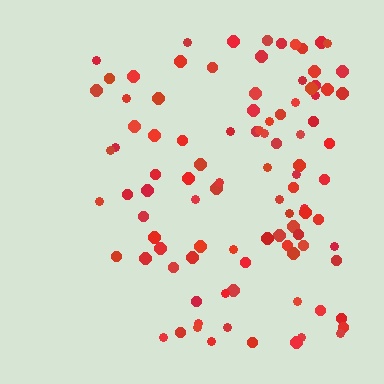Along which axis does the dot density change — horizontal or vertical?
Horizontal.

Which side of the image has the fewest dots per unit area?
The left.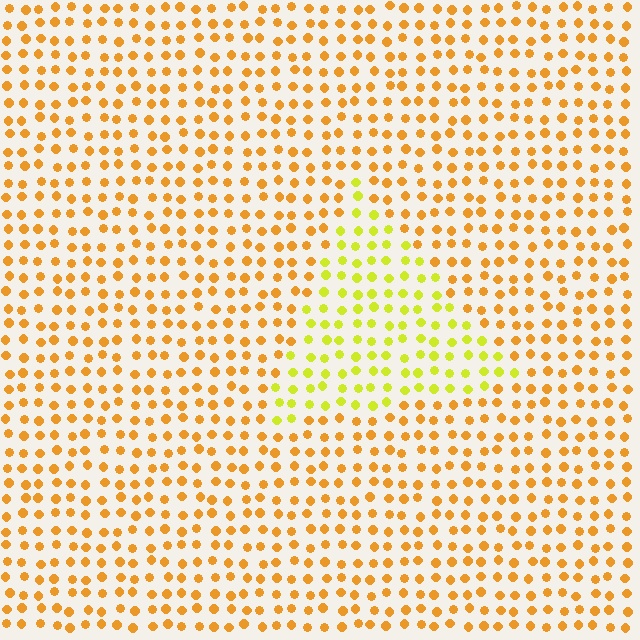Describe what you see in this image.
The image is filled with small orange elements in a uniform arrangement. A triangle-shaped region is visible where the elements are tinted to a slightly different hue, forming a subtle color boundary.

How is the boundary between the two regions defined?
The boundary is defined purely by a slight shift in hue (about 34 degrees). Spacing, size, and orientation are identical on both sides.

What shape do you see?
I see a triangle.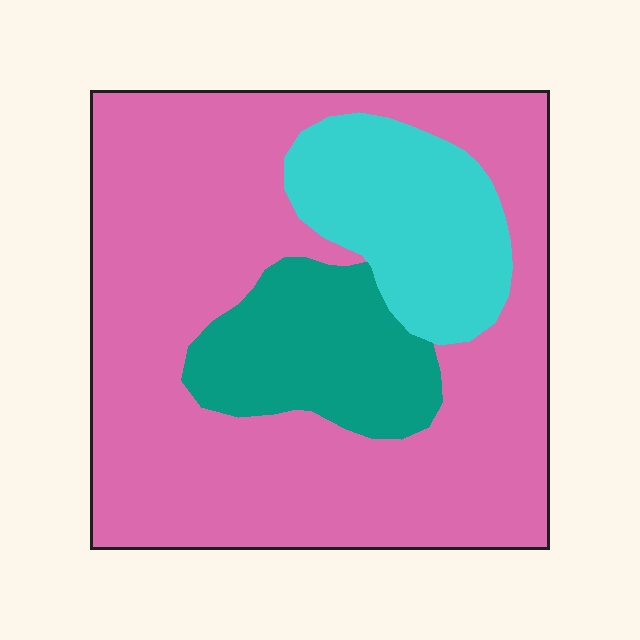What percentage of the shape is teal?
Teal takes up about one sixth (1/6) of the shape.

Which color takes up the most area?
Pink, at roughly 70%.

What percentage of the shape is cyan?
Cyan covers roughly 15% of the shape.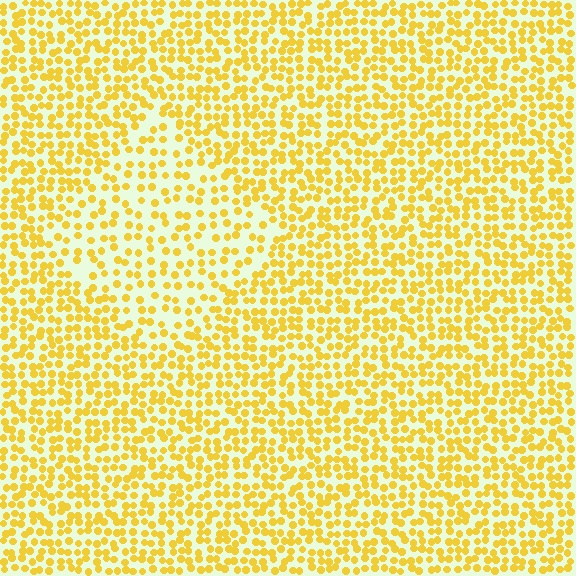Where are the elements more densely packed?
The elements are more densely packed outside the diamond boundary.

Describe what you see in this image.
The image contains small yellow elements arranged at two different densities. A diamond-shaped region is visible where the elements are less densely packed than the surrounding area.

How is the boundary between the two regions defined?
The boundary is defined by a change in element density (approximately 1.7x ratio). All elements are the same color, size, and shape.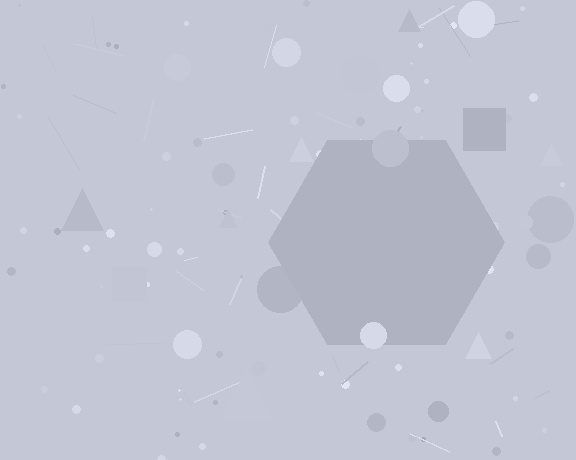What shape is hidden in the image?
A hexagon is hidden in the image.